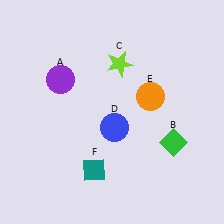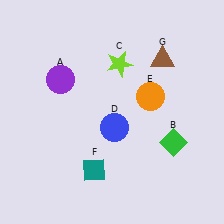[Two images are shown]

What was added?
A brown triangle (G) was added in Image 2.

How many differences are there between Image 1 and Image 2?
There is 1 difference between the two images.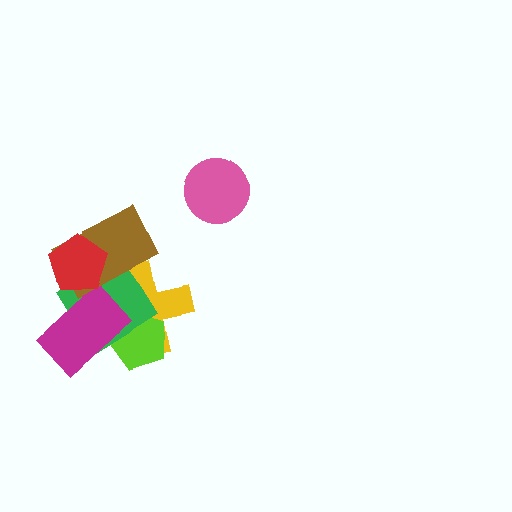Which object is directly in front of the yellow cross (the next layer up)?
The lime pentagon is directly in front of the yellow cross.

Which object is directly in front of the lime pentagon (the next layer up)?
The green diamond is directly in front of the lime pentagon.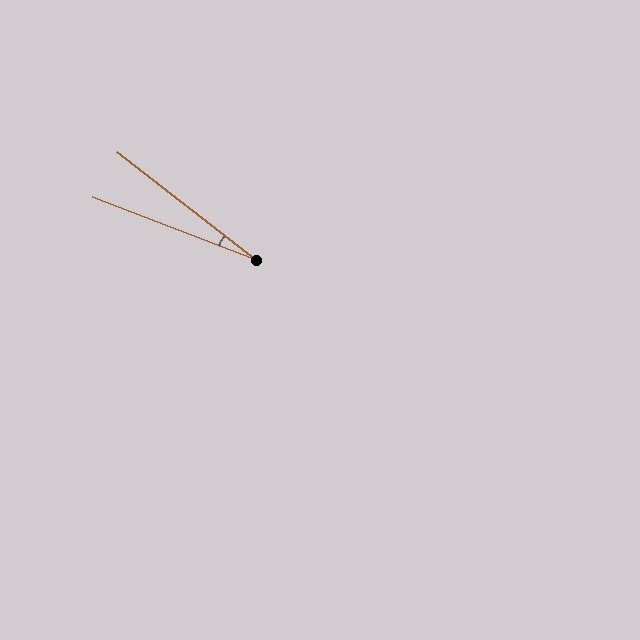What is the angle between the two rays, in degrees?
Approximately 17 degrees.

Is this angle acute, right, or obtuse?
It is acute.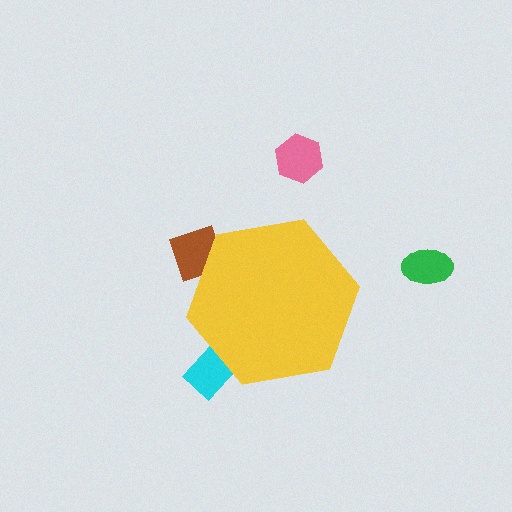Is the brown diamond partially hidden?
Yes, the brown diamond is partially hidden behind the yellow hexagon.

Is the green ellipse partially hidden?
No, the green ellipse is fully visible.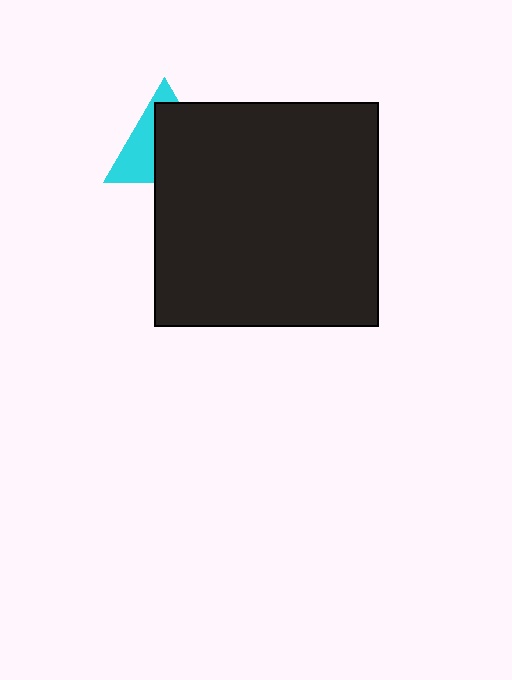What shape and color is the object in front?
The object in front is a black square.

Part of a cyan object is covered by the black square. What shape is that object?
It is a triangle.